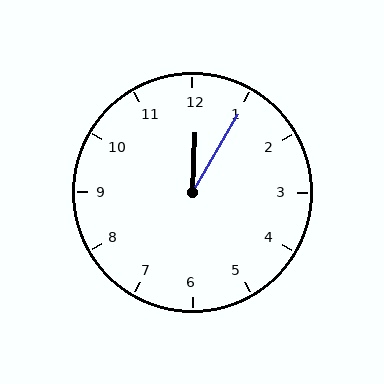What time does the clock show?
12:05.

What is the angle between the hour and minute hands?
Approximately 28 degrees.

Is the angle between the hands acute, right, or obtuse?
It is acute.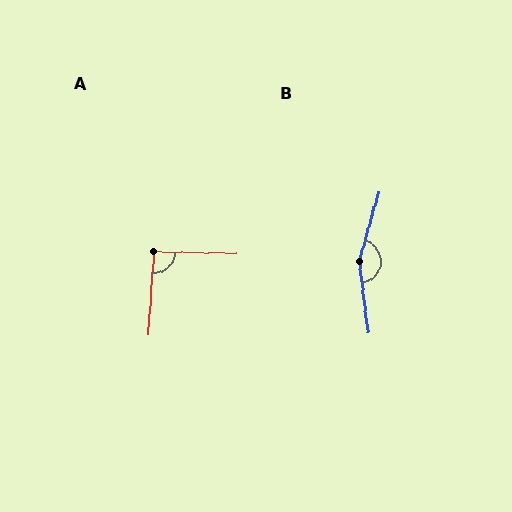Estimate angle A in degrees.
Approximately 93 degrees.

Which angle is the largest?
B, at approximately 156 degrees.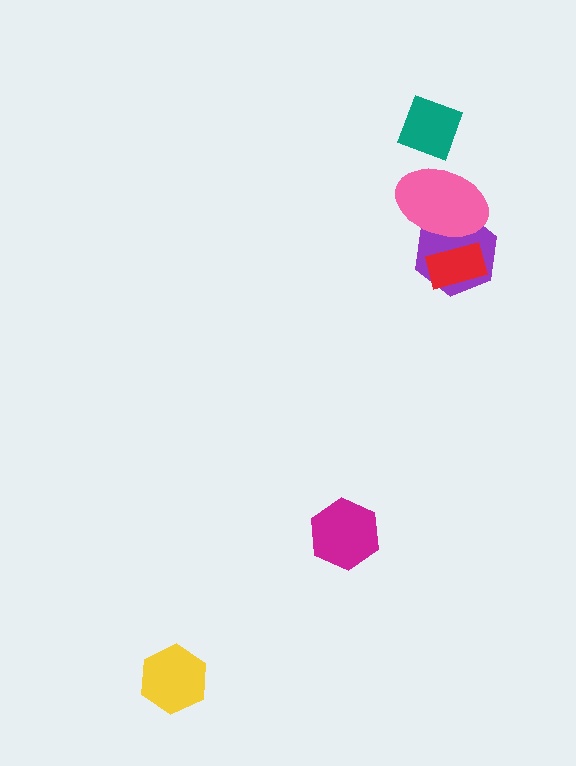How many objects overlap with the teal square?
0 objects overlap with the teal square.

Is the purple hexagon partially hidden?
Yes, it is partially covered by another shape.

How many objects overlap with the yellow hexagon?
0 objects overlap with the yellow hexagon.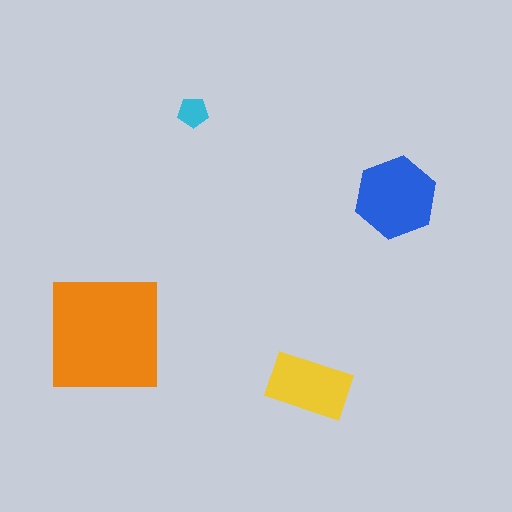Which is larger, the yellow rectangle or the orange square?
The orange square.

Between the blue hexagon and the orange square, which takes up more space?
The orange square.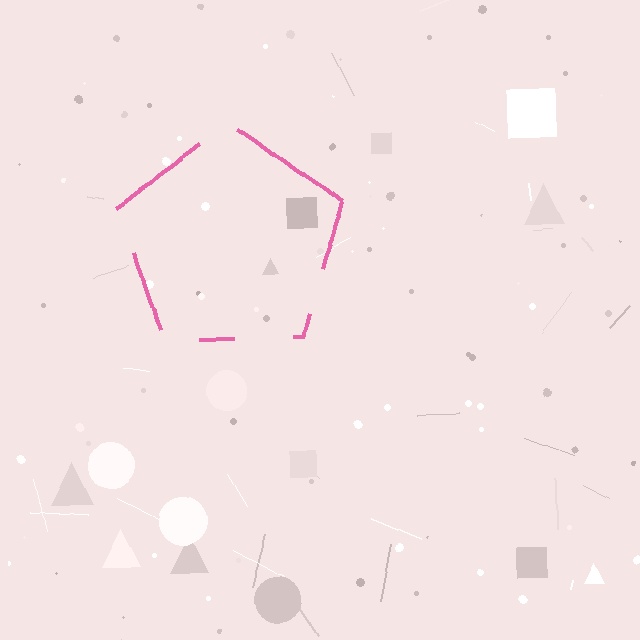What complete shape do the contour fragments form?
The contour fragments form a pentagon.